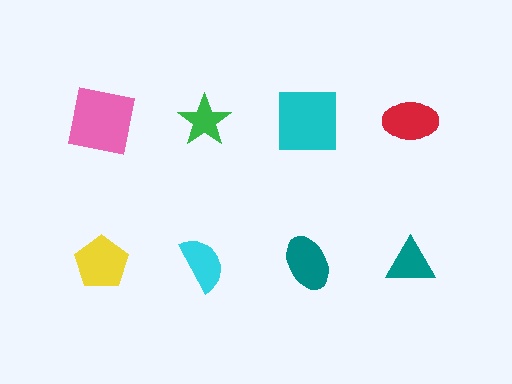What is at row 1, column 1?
A pink square.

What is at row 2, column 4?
A teal triangle.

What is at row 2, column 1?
A yellow pentagon.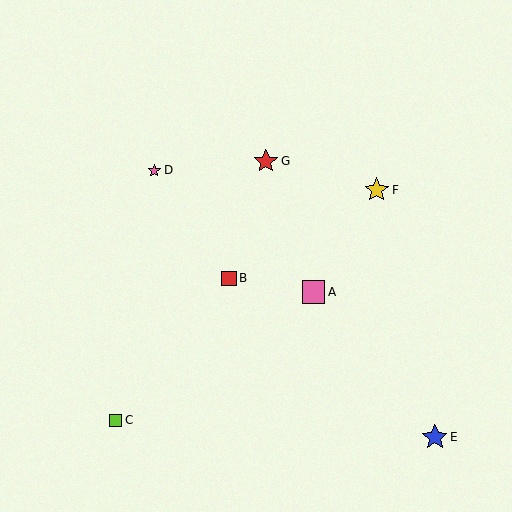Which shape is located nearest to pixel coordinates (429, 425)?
The blue star (labeled E) at (435, 437) is nearest to that location.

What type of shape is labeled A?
Shape A is a pink square.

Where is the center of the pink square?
The center of the pink square is at (314, 292).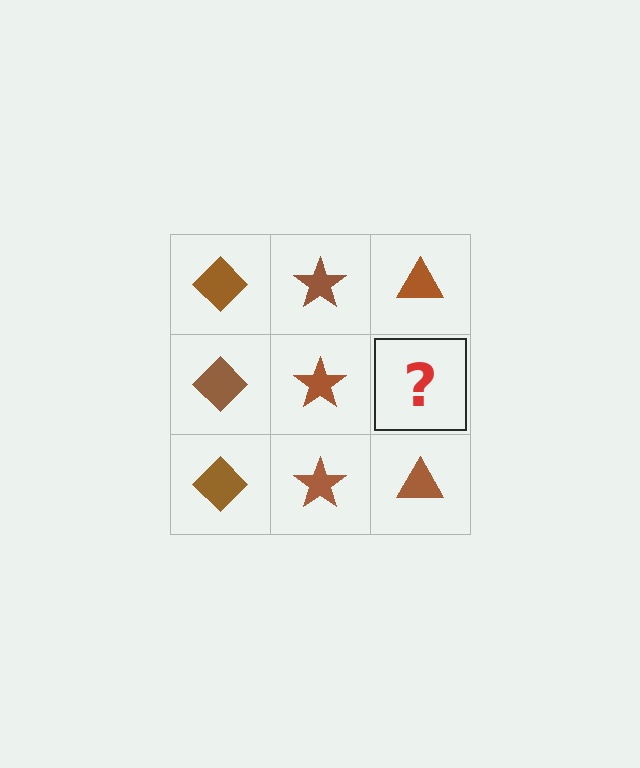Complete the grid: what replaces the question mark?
The question mark should be replaced with a brown triangle.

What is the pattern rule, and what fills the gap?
The rule is that each column has a consistent shape. The gap should be filled with a brown triangle.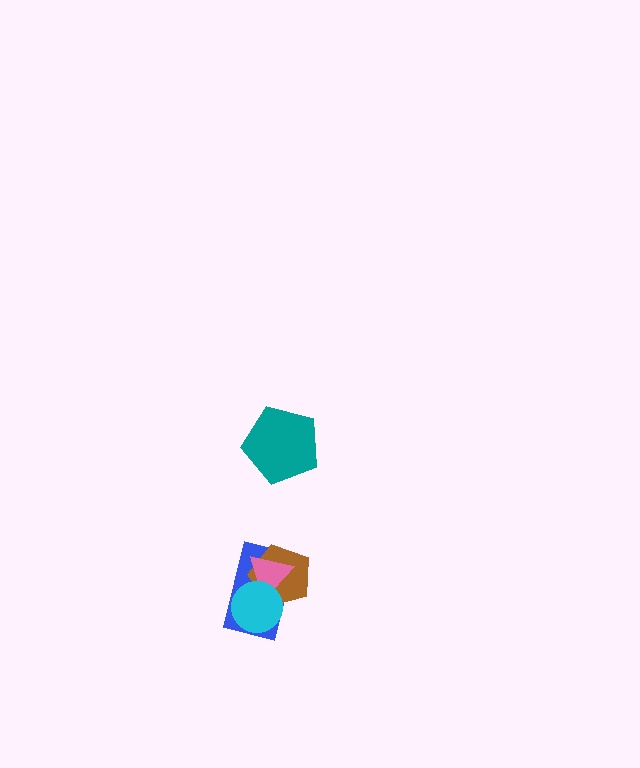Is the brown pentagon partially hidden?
Yes, it is partially covered by another shape.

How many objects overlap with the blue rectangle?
3 objects overlap with the blue rectangle.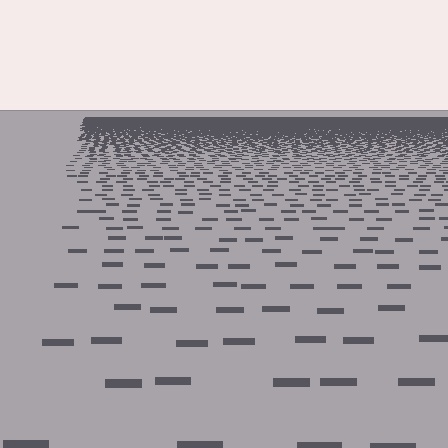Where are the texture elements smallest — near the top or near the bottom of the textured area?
Near the top.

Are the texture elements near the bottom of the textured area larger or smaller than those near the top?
Larger. Near the bottom, elements are closer to the viewer and appear at a bigger on-screen size.